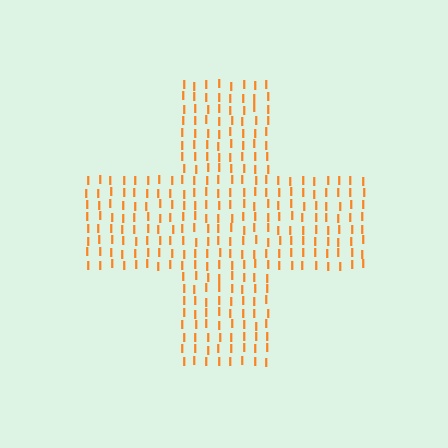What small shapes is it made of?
It is made of small letter I's.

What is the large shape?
The large shape is a cross.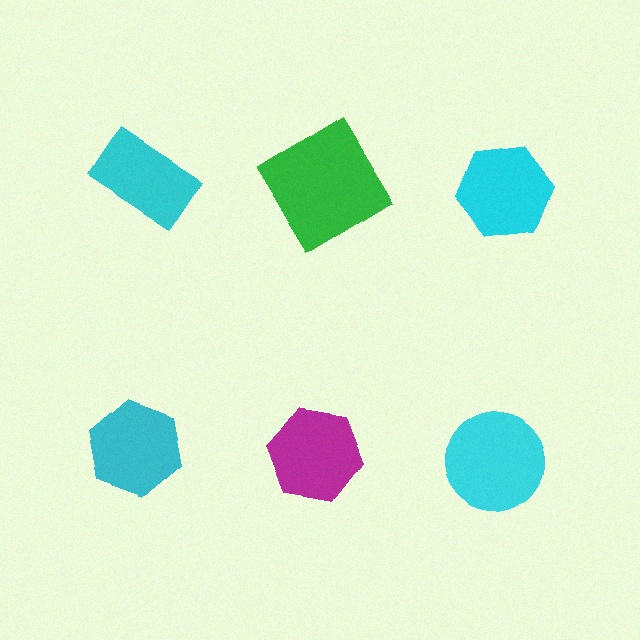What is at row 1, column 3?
A cyan hexagon.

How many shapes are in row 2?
3 shapes.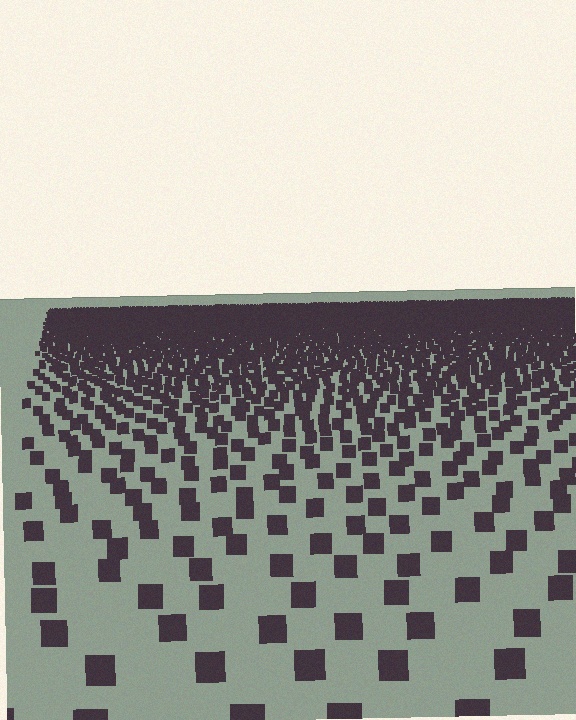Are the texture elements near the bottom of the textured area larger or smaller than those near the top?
Larger. Near the bottom, elements are closer to the viewer and appear at a bigger on-screen size.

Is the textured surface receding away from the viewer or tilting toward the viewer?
The surface is receding away from the viewer. Texture elements get smaller and denser toward the top.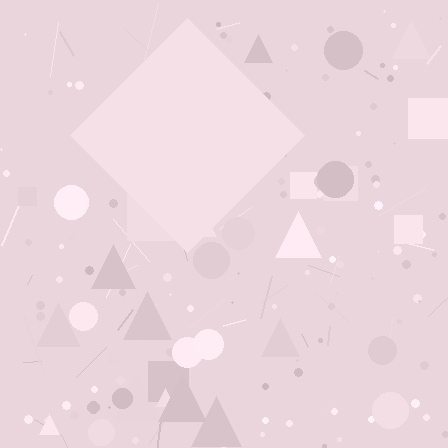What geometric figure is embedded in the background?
A diamond is embedded in the background.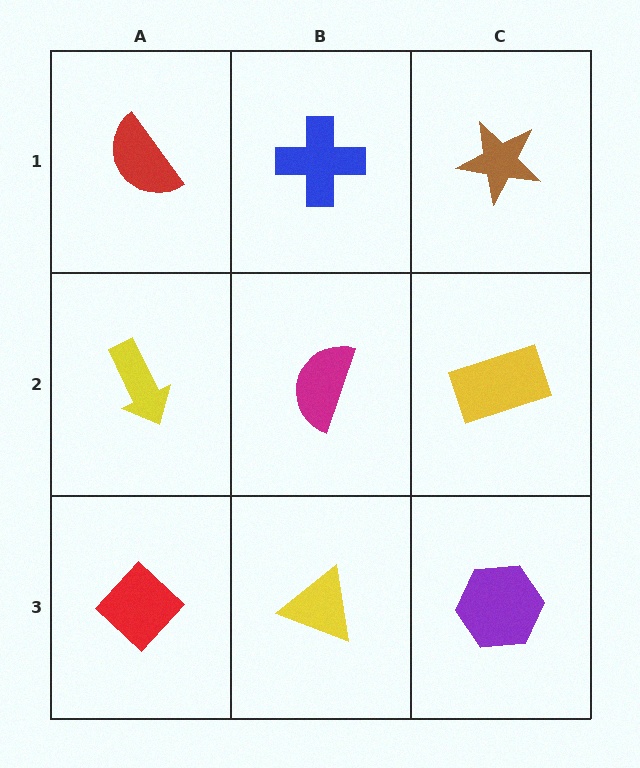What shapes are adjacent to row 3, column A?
A yellow arrow (row 2, column A), a yellow triangle (row 3, column B).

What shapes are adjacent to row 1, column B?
A magenta semicircle (row 2, column B), a red semicircle (row 1, column A), a brown star (row 1, column C).